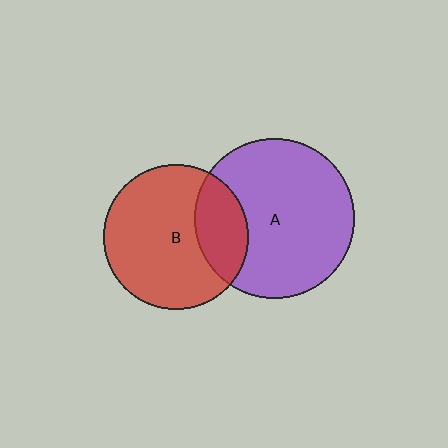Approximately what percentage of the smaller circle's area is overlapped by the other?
Approximately 25%.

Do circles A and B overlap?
Yes.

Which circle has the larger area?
Circle A (purple).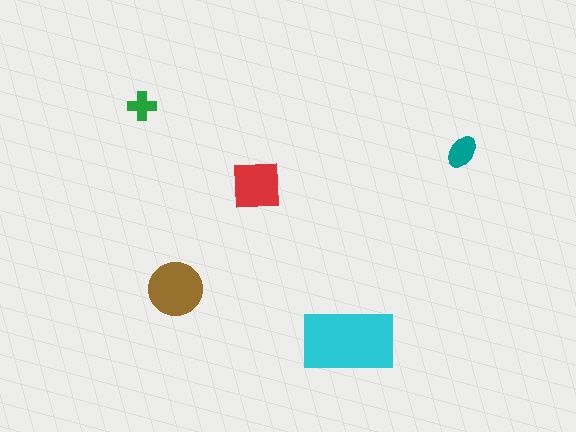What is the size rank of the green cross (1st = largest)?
5th.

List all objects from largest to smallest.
The cyan rectangle, the brown circle, the red square, the teal ellipse, the green cross.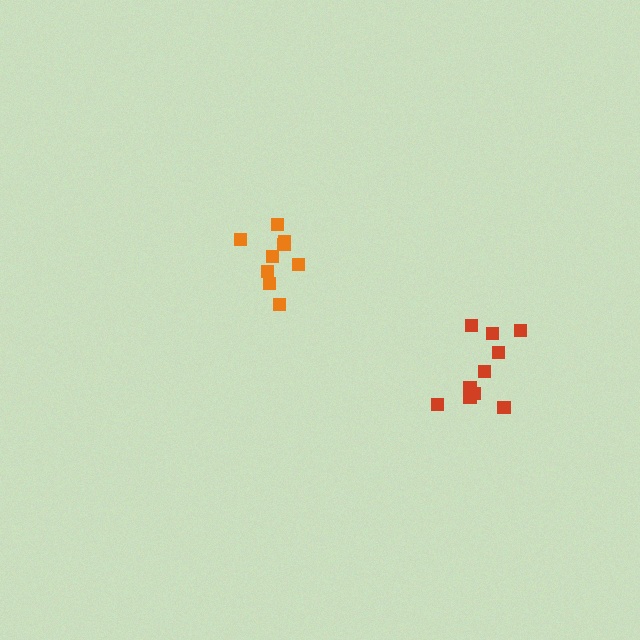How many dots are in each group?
Group 1: 9 dots, Group 2: 10 dots (19 total).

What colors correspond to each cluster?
The clusters are colored: orange, red.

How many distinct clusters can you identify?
There are 2 distinct clusters.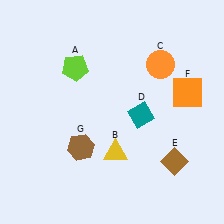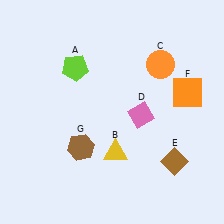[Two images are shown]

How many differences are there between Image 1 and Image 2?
There is 1 difference between the two images.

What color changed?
The diamond (D) changed from teal in Image 1 to pink in Image 2.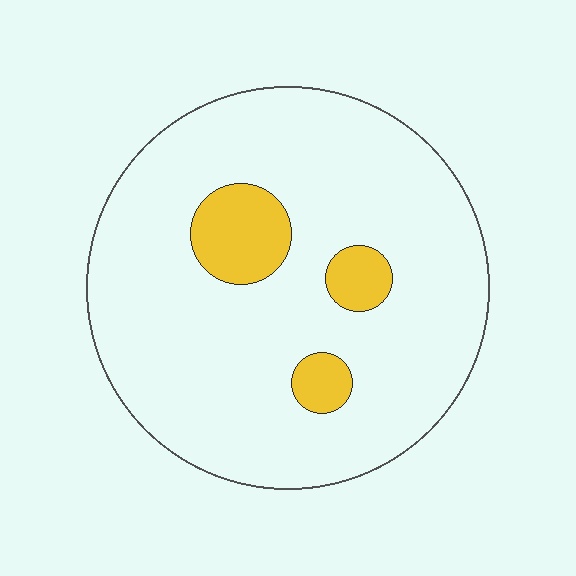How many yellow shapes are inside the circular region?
3.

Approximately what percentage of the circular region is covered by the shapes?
Approximately 10%.